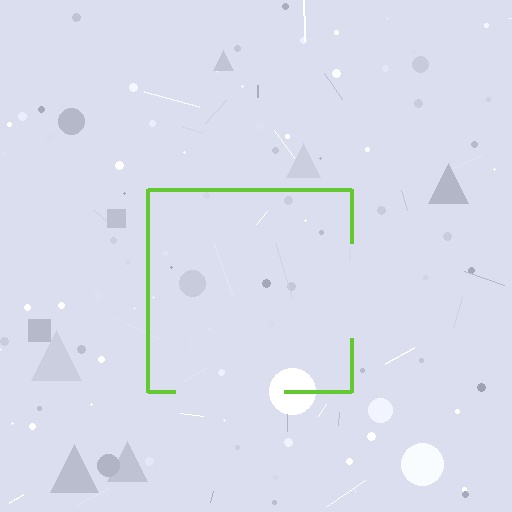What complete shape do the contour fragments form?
The contour fragments form a square.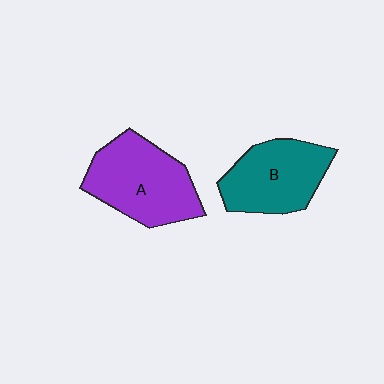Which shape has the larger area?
Shape A (purple).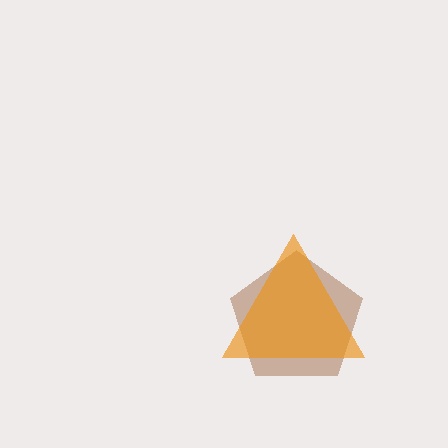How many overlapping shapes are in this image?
There are 2 overlapping shapes in the image.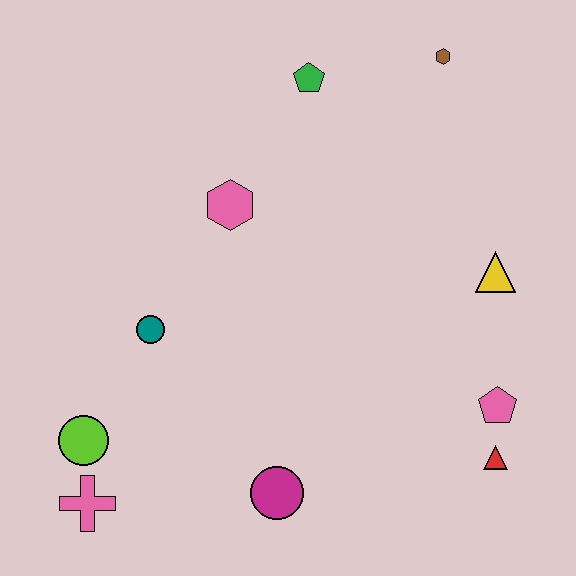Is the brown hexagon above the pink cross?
Yes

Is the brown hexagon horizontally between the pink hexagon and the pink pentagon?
Yes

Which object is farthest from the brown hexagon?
The pink cross is farthest from the brown hexagon.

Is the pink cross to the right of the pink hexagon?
No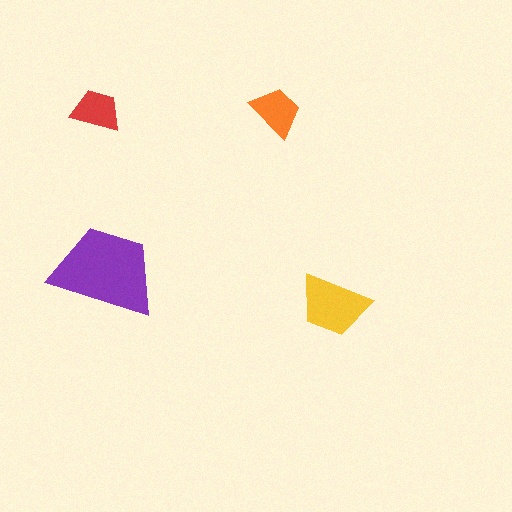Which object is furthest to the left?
The red trapezoid is leftmost.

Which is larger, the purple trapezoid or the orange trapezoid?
The purple one.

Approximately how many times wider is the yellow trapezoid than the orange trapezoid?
About 1.5 times wider.